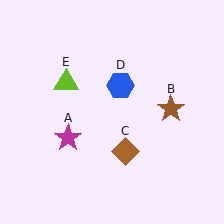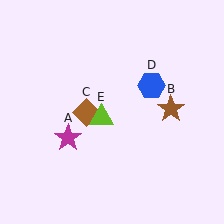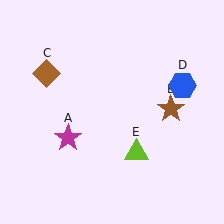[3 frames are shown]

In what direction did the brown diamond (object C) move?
The brown diamond (object C) moved up and to the left.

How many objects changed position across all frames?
3 objects changed position: brown diamond (object C), blue hexagon (object D), lime triangle (object E).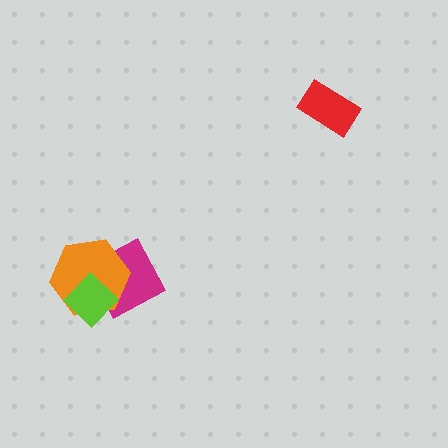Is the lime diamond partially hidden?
No, no other shape covers it.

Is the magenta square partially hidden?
Yes, it is partially covered by another shape.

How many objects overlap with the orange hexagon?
2 objects overlap with the orange hexagon.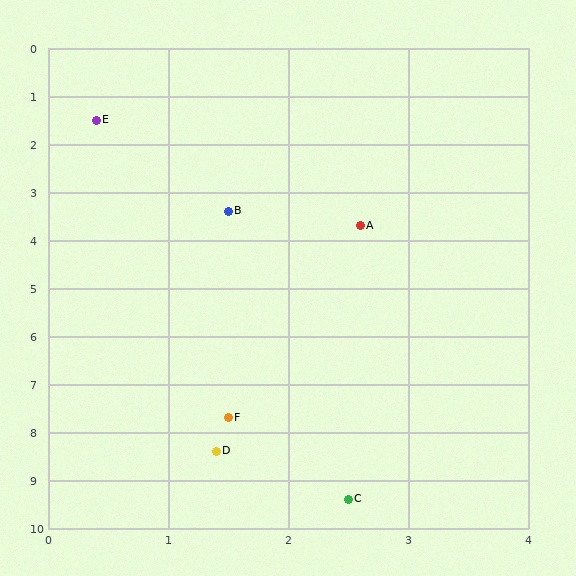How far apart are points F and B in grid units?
Points F and B are about 4.3 grid units apart.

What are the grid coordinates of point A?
Point A is at approximately (2.6, 3.7).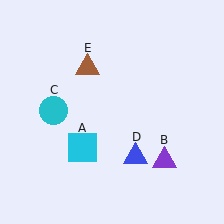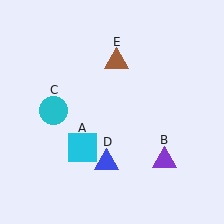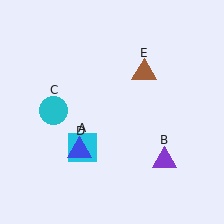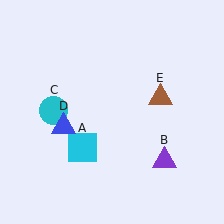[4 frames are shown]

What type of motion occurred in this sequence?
The blue triangle (object D), brown triangle (object E) rotated clockwise around the center of the scene.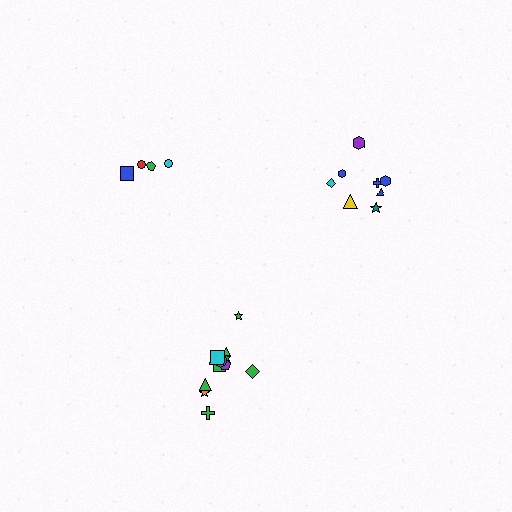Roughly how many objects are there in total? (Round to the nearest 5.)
Roughly 25 objects in total.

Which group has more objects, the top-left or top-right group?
The top-right group.